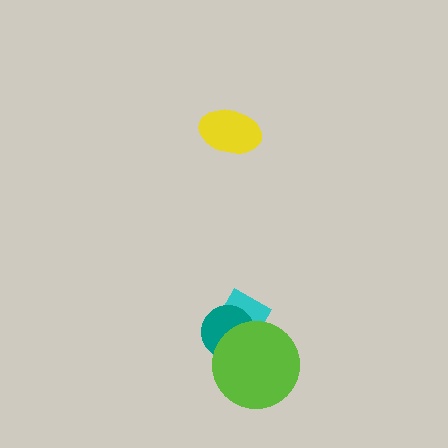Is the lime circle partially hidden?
No, no other shape covers it.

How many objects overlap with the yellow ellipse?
0 objects overlap with the yellow ellipse.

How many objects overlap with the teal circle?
2 objects overlap with the teal circle.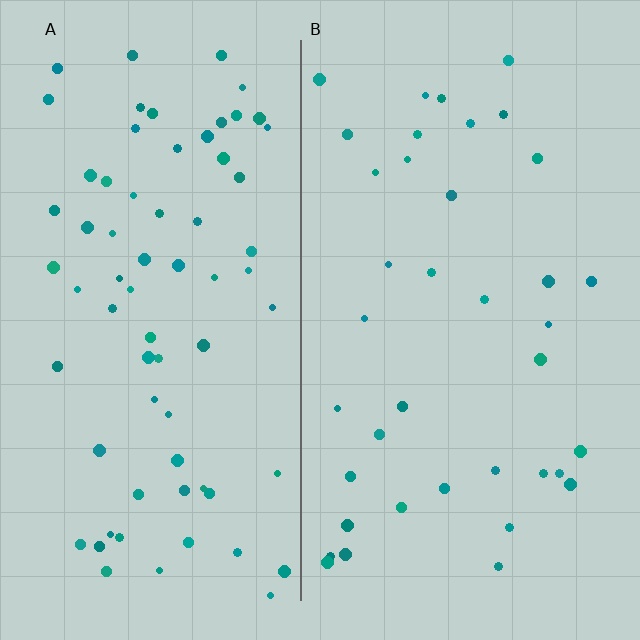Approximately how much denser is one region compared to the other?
Approximately 1.8× — region A over region B.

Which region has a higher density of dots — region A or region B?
A (the left).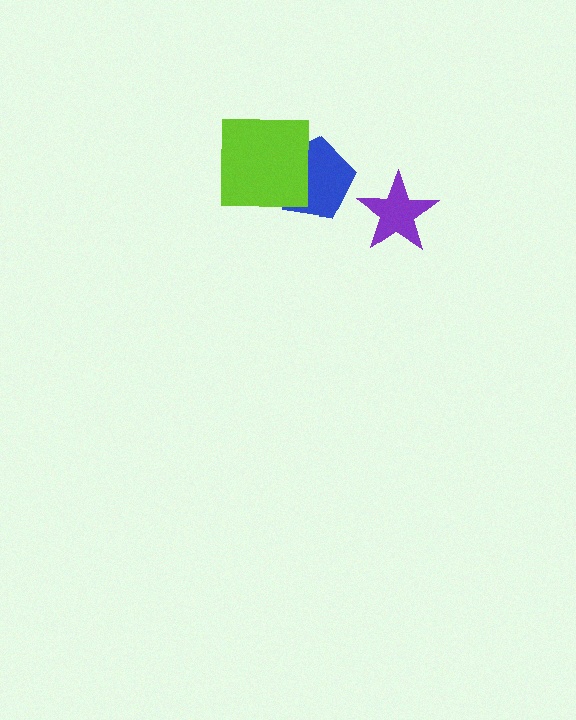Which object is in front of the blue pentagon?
The lime square is in front of the blue pentagon.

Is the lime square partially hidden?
No, no other shape covers it.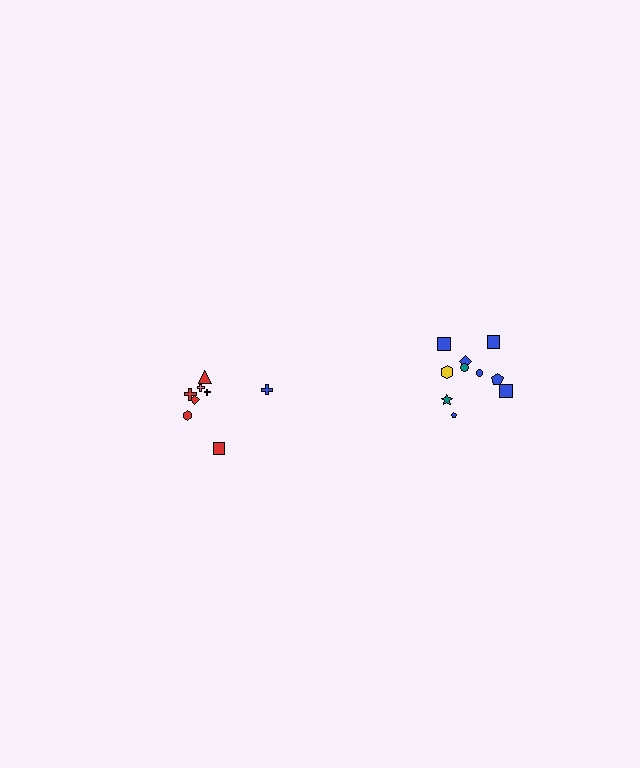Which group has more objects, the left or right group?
The right group.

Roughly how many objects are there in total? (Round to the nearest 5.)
Roughly 20 objects in total.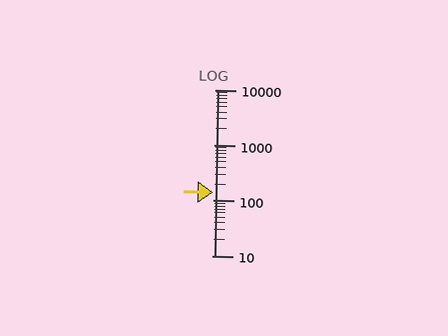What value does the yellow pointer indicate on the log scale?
The pointer indicates approximately 140.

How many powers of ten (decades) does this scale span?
The scale spans 3 decades, from 10 to 10000.